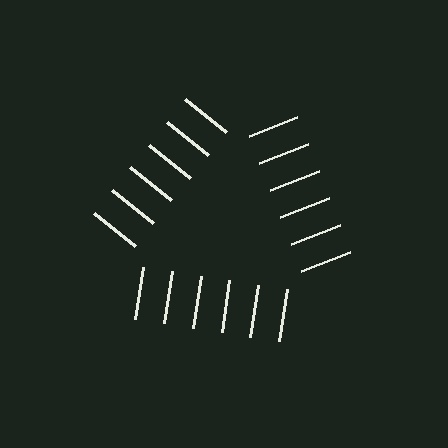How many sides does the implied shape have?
3 sides — the line-ends trace a triangle.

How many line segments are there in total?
18 — 6 along each of the 3 edges.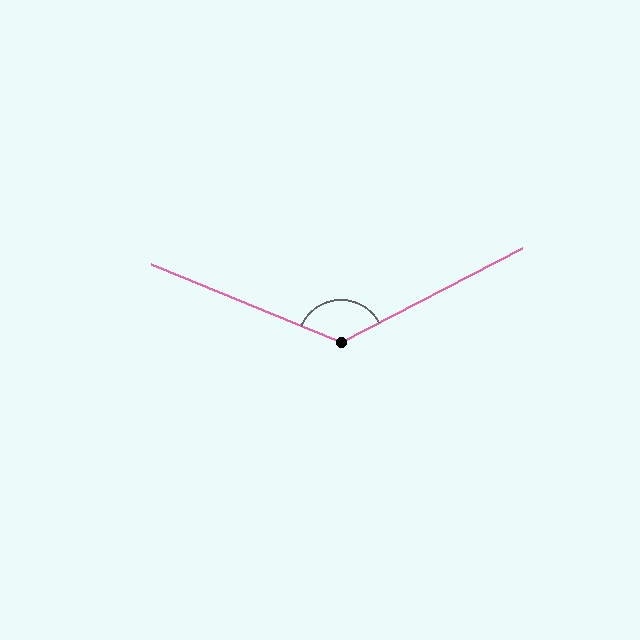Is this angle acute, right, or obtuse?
It is obtuse.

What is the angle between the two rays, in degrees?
Approximately 130 degrees.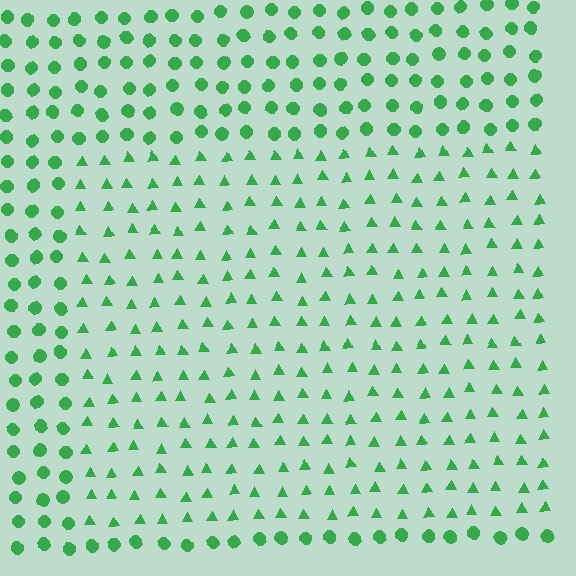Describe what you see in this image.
The image is filled with small green elements arranged in a uniform grid. A rectangle-shaped region contains triangles, while the surrounding area contains circles. The boundary is defined purely by the change in element shape.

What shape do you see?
I see a rectangle.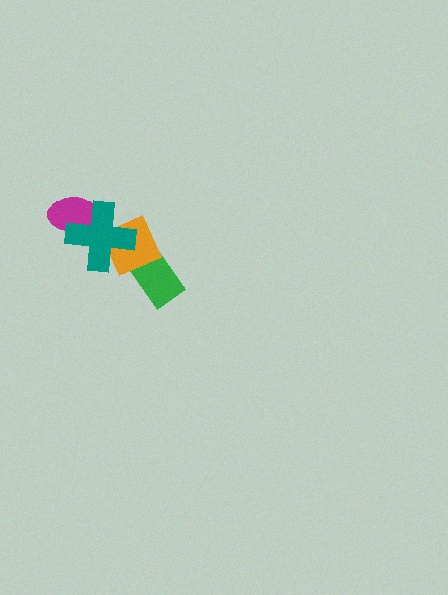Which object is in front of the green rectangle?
The orange diamond is in front of the green rectangle.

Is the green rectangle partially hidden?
Yes, it is partially covered by another shape.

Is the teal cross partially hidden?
No, no other shape covers it.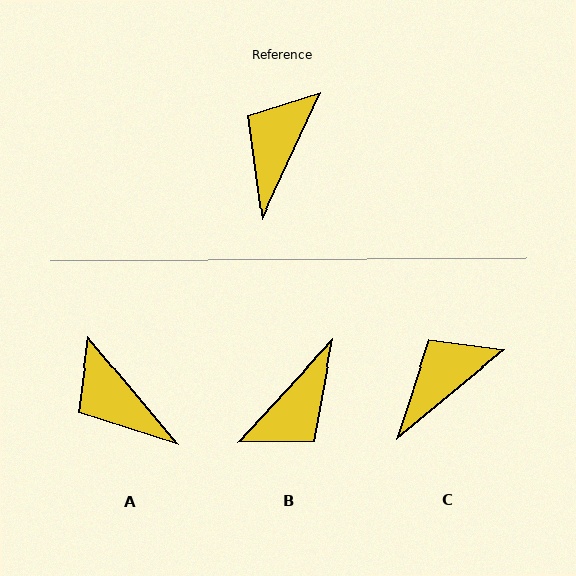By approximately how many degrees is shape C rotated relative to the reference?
Approximately 26 degrees clockwise.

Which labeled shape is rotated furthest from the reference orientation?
B, about 162 degrees away.